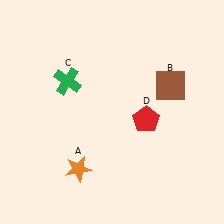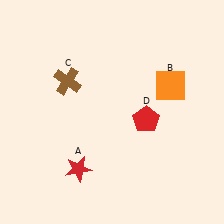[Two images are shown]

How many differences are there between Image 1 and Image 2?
There are 3 differences between the two images.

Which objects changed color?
A changed from orange to red. B changed from brown to orange. C changed from green to brown.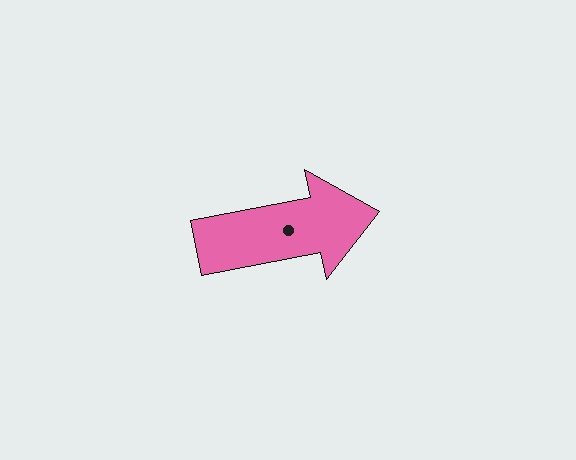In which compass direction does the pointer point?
East.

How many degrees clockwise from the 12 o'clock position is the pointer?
Approximately 79 degrees.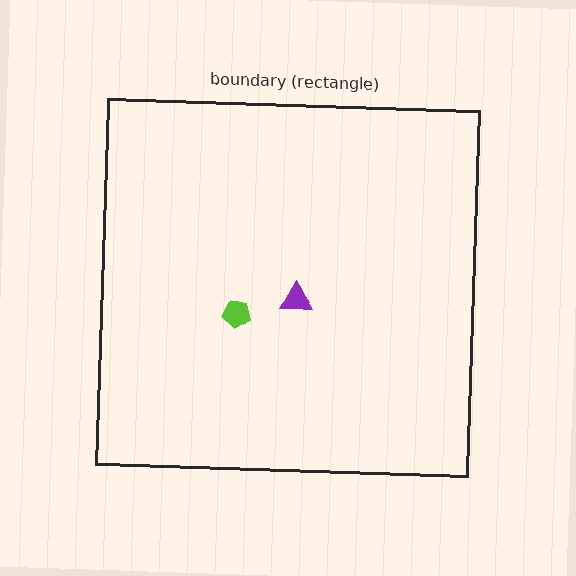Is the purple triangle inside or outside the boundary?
Inside.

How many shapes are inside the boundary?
2 inside, 0 outside.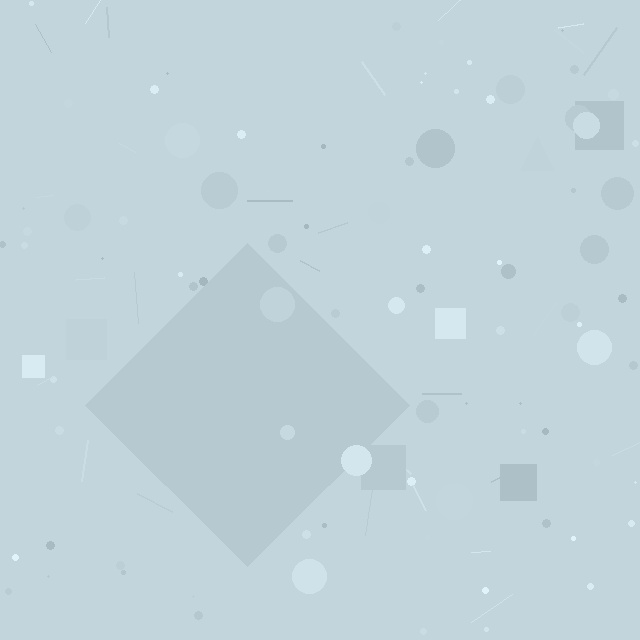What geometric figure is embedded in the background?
A diamond is embedded in the background.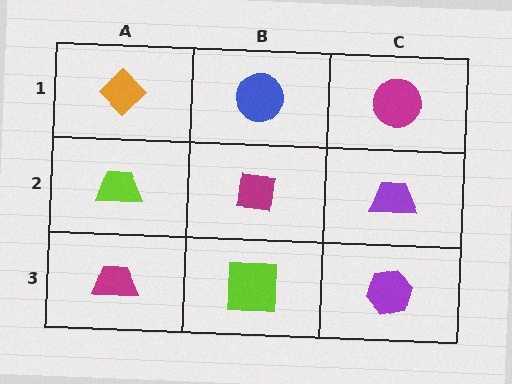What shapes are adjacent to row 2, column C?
A magenta circle (row 1, column C), a purple hexagon (row 3, column C), a magenta square (row 2, column B).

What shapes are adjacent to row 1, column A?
A lime trapezoid (row 2, column A), a blue circle (row 1, column B).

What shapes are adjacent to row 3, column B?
A magenta square (row 2, column B), a magenta trapezoid (row 3, column A), a purple hexagon (row 3, column C).